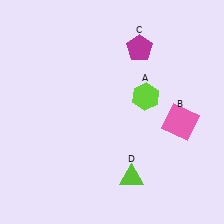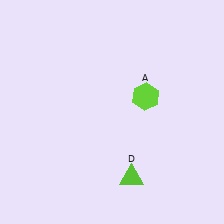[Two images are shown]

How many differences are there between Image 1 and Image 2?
There are 2 differences between the two images.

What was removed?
The pink square (B), the magenta pentagon (C) were removed in Image 2.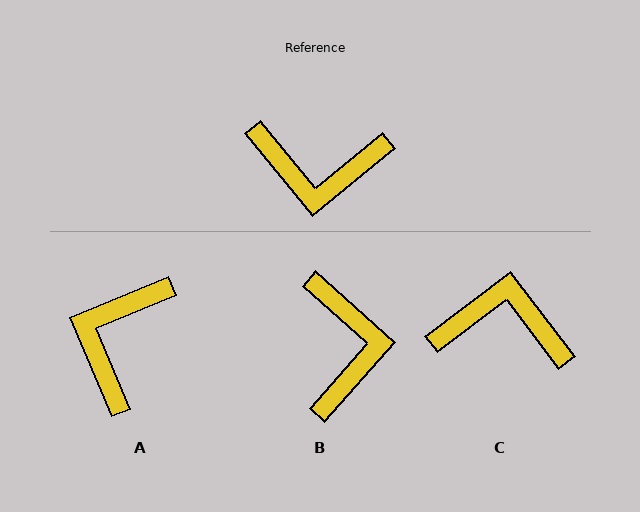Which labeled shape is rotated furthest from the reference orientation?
C, about 178 degrees away.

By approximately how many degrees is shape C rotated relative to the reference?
Approximately 178 degrees counter-clockwise.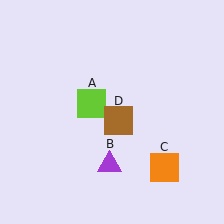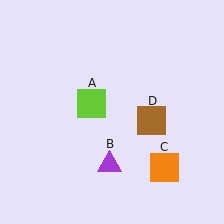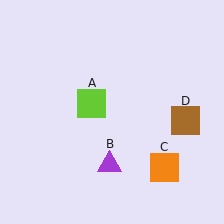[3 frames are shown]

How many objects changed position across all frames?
1 object changed position: brown square (object D).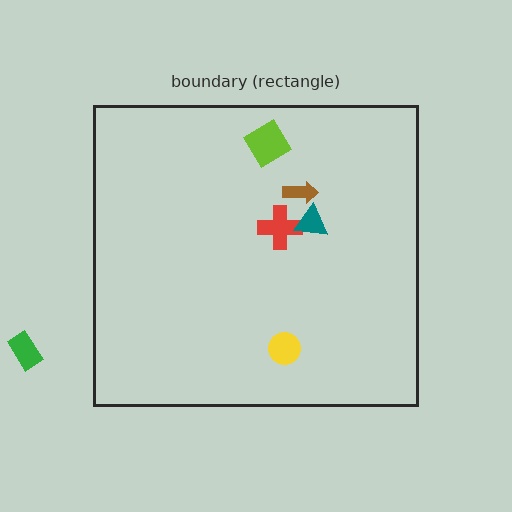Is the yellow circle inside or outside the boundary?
Inside.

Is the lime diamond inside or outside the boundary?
Inside.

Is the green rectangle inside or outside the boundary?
Outside.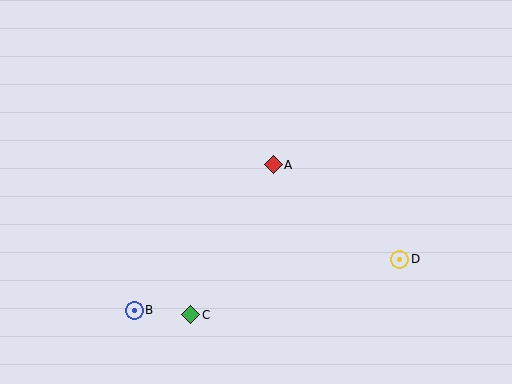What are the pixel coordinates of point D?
Point D is at (400, 259).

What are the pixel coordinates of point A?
Point A is at (273, 165).